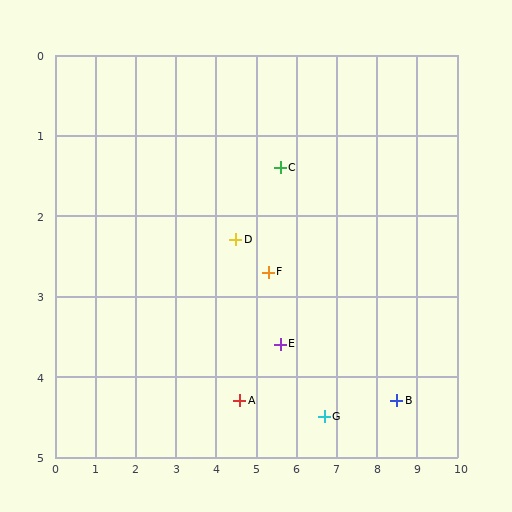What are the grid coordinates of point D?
Point D is at approximately (4.5, 2.3).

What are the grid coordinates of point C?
Point C is at approximately (5.6, 1.4).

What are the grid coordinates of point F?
Point F is at approximately (5.3, 2.7).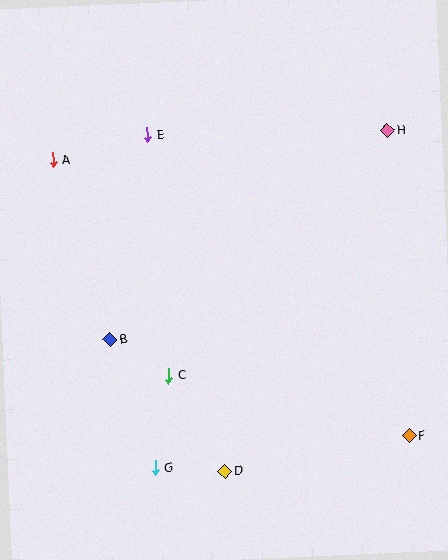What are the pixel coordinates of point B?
Point B is at (110, 340).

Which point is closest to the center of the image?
Point C at (169, 376) is closest to the center.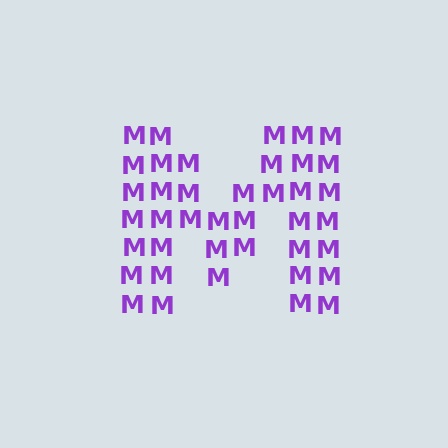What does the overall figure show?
The overall figure shows the letter M.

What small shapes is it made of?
It is made of small letter M's.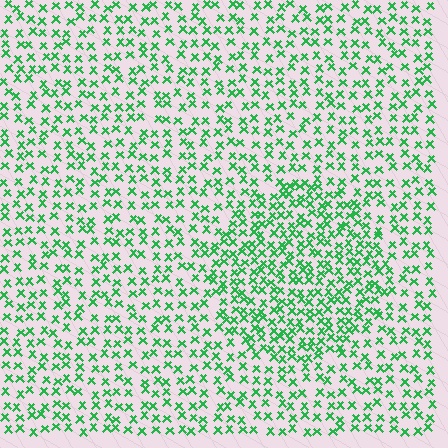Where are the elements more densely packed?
The elements are more densely packed inside the circle boundary.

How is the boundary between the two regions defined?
The boundary is defined by a change in element density (approximately 1.7x ratio). All elements are the same color, size, and shape.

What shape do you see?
I see a circle.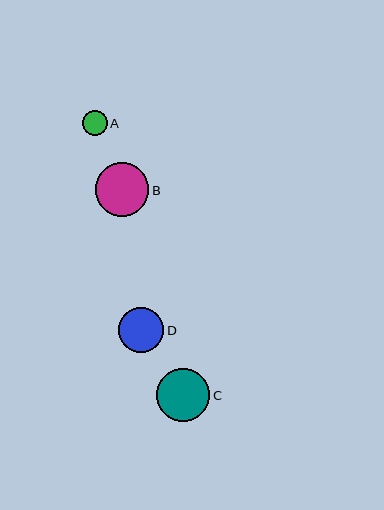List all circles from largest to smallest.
From largest to smallest: B, C, D, A.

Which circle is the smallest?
Circle A is the smallest with a size of approximately 25 pixels.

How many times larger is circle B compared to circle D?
Circle B is approximately 1.2 times the size of circle D.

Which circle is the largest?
Circle B is the largest with a size of approximately 53 pixels.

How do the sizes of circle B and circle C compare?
Circle B and circle C are approximately the same size.